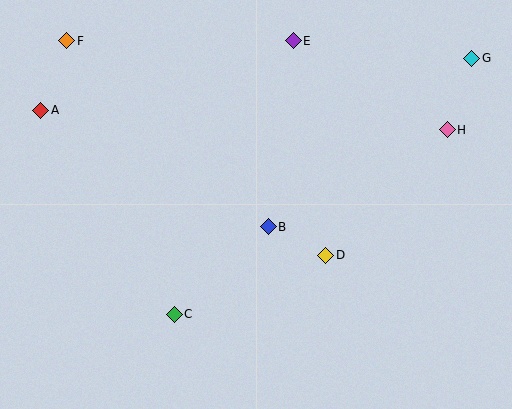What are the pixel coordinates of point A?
Point A is at (41, 110).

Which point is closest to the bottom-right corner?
Point D is closest to the bottom-right corner.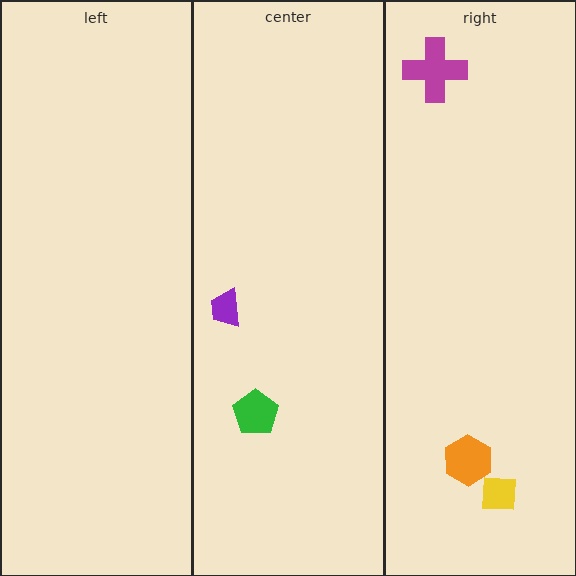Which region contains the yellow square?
The right region.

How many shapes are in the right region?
3.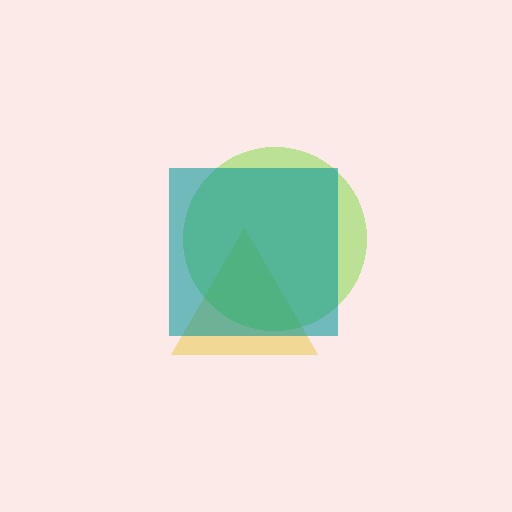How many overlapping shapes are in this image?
There are 3 overlapping shapes in the image.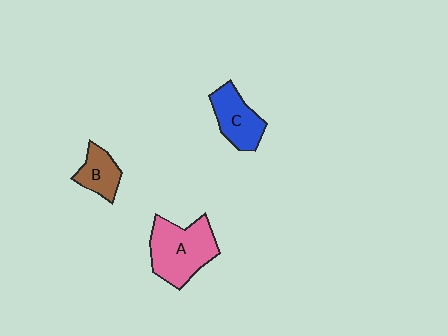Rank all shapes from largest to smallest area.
From largest to smallest: A (pink), C (blue), B (brown).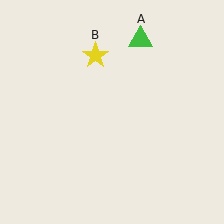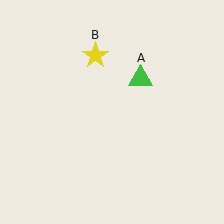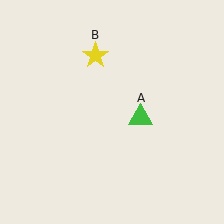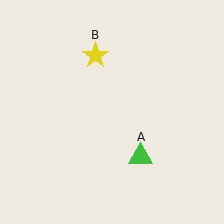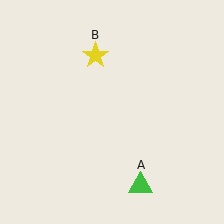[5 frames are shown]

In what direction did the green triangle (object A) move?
The green triangle (object A) moved down.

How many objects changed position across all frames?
1 object changed position: green triangle (object A).